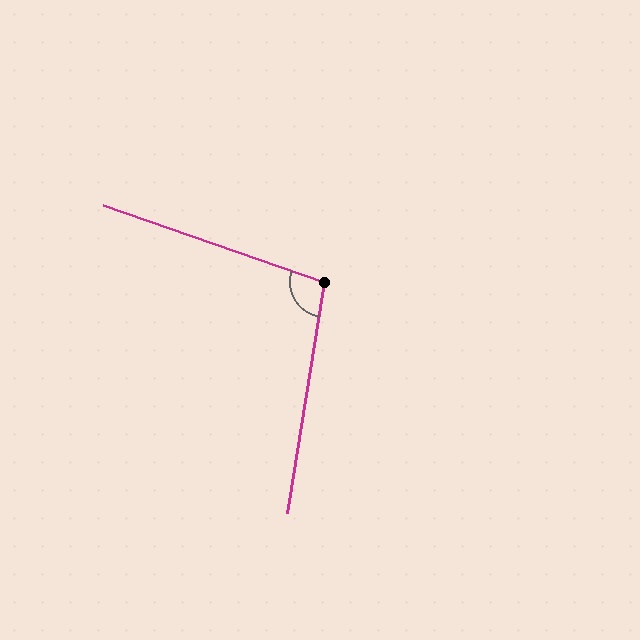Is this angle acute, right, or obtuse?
It is obtuse.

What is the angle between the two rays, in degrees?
Approximately 100 degrees.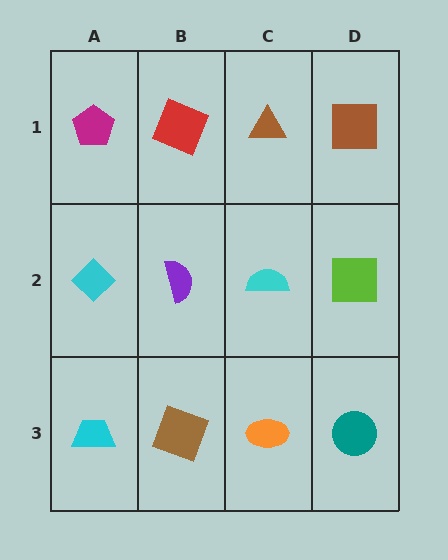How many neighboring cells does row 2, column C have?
4.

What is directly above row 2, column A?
A magenta pentagon.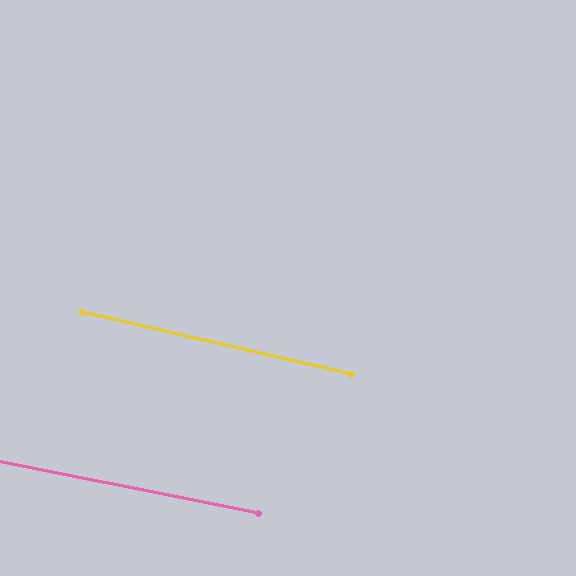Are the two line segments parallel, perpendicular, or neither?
Parallel — their directions differ by only 1.6°.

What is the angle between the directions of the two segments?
Approximately 2 degrees.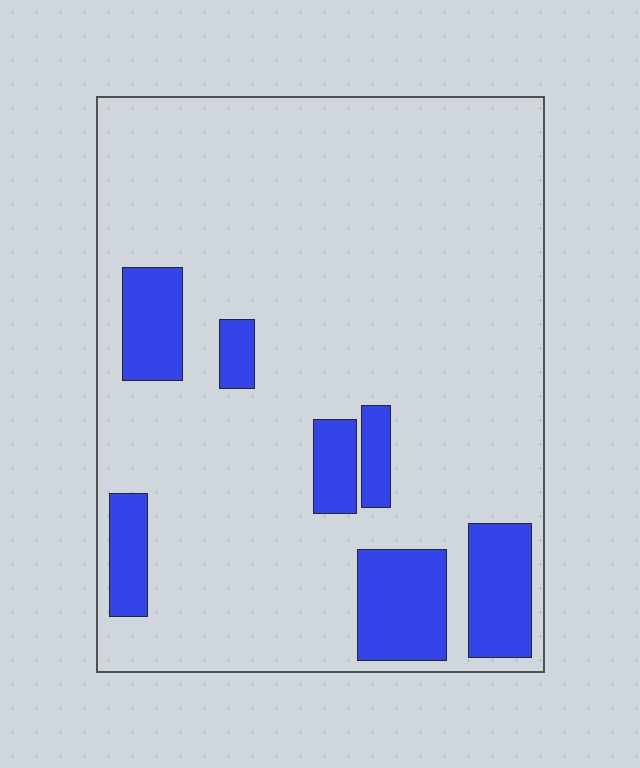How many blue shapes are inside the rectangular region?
7.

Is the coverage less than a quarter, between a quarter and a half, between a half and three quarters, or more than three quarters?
Less than a quarter.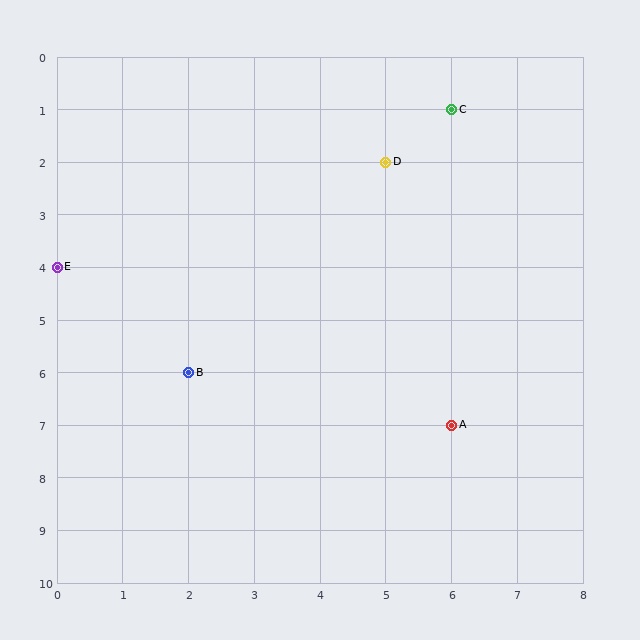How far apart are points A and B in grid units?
Points A and B are 4 columns and 1 row apart (about 4.1 grid units diagonally).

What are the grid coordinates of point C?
Point C is at grid coordinates (6, 1).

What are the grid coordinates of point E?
Point E is at grid coordinates (0, 4).